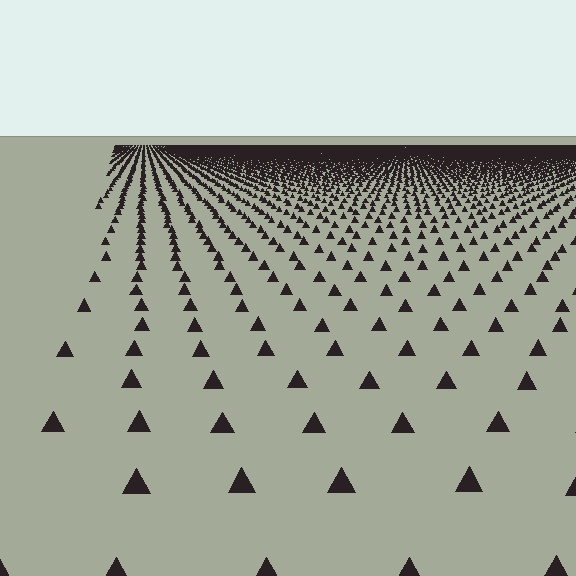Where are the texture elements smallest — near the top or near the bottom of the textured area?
Near the top.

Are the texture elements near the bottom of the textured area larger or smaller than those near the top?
Larger. Near the bottom, elements are closer to the viewer and appear at a bigger on-screen size.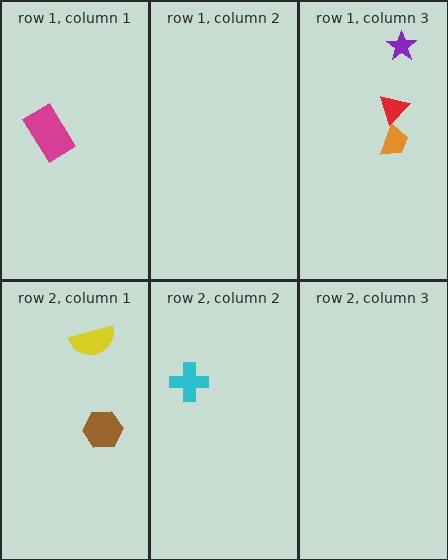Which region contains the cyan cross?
The row 2, column 2 region.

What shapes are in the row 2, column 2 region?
The cyan cross.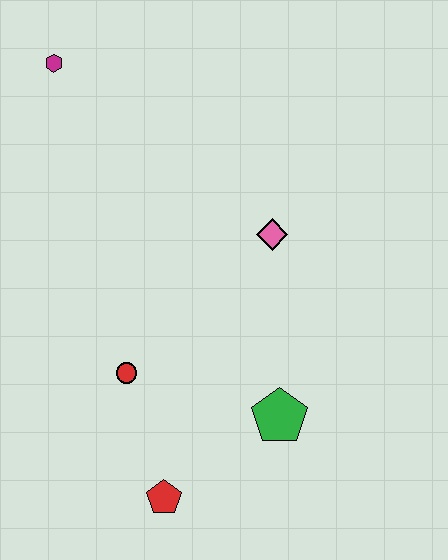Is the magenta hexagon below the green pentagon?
No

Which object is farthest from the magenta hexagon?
The red pentagon is farthest from the magenta hexagon.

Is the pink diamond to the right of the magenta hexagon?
Yes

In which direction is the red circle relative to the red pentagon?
The red circle is above the red pentagon.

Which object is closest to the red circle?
The red pentagon is closest to the red circle.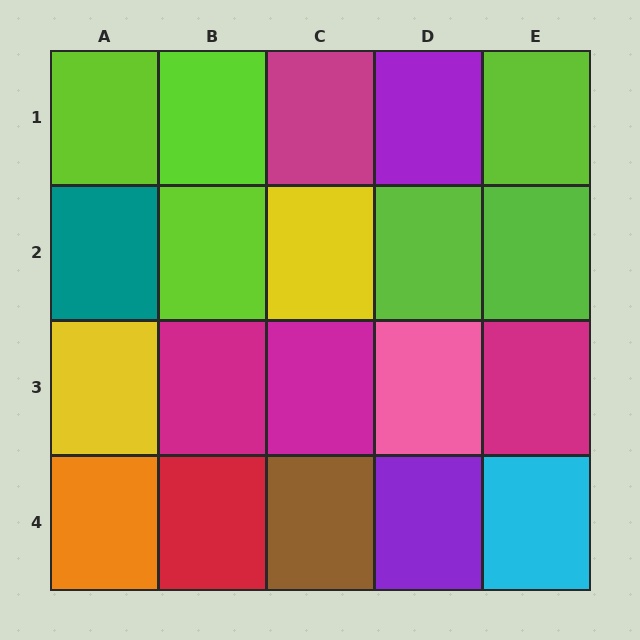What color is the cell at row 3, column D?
Pink.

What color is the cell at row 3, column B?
Magenta.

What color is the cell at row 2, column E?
Lime.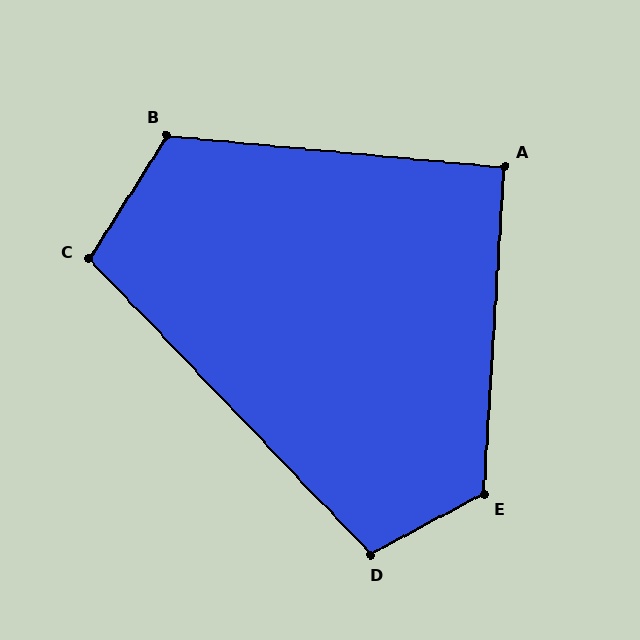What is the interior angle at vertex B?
Approximately 117 degrees (obtuse).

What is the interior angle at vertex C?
Approximately 104 degrees (obtuse).